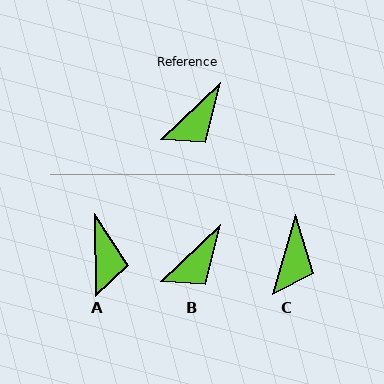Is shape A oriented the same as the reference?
No, it is off by about 47 degrees.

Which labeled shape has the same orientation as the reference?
B.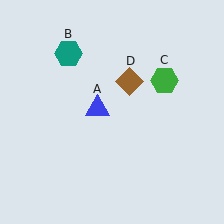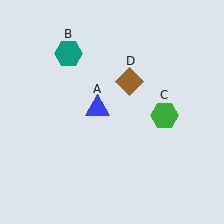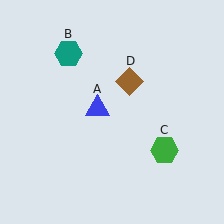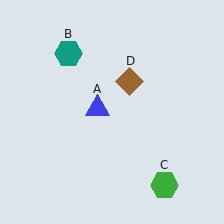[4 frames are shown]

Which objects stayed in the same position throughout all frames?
Blue triangle (object A) and teal hexagon (object B) and brown diamond (object D) remained stationary.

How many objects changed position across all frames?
1 object changed position: green hexagon (object C).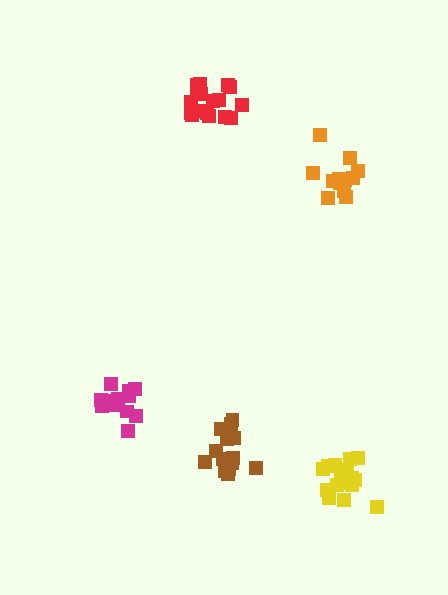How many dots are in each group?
Group 1: 13 dots, Group 2: 15 dots, Group 3: 14 dots, Group 4: 18 dots, Group 5: 17 dots (77 total).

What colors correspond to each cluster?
The clusters are colored: orange, brown, magenta, yellow, red.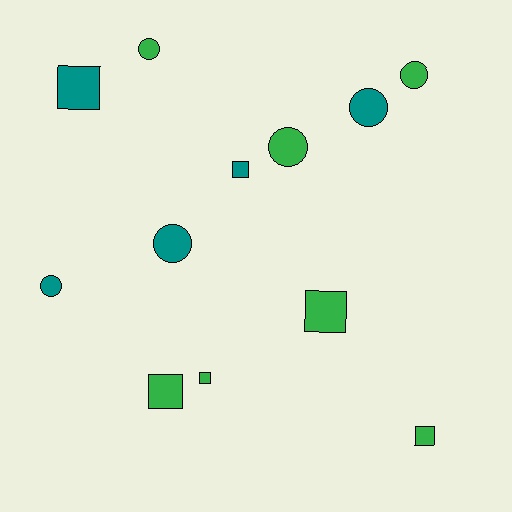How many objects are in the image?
There are 12 objects.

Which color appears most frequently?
Green, with 7 objects.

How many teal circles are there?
There are 3 teal circles.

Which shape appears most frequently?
Circle, with 6 objects.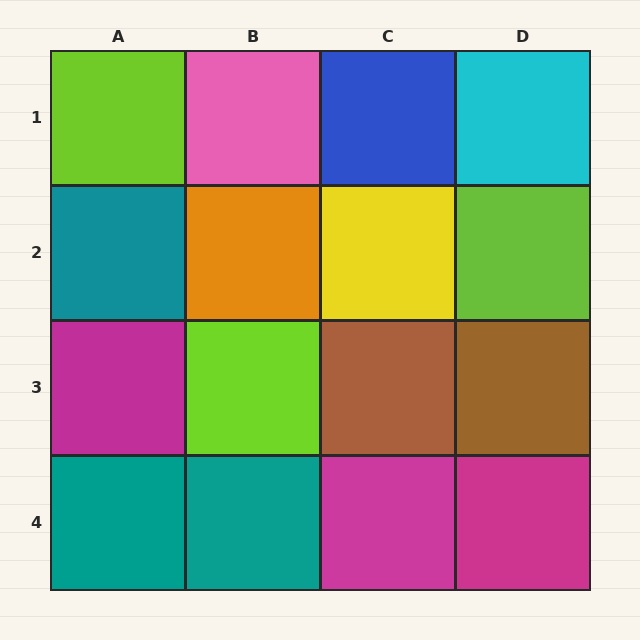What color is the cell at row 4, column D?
Magenta.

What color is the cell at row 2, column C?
Yellow.